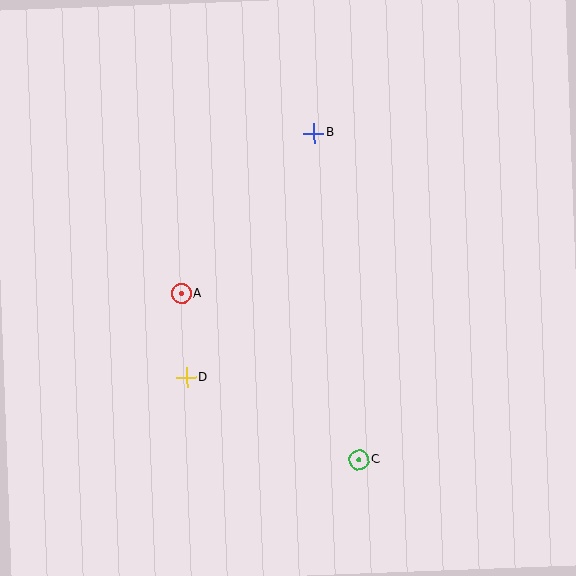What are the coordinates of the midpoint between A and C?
The midpoint between A and C is at (270, 377).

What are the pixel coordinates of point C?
Point C is at (359, 460).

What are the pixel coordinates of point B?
Point B is at (314, 133).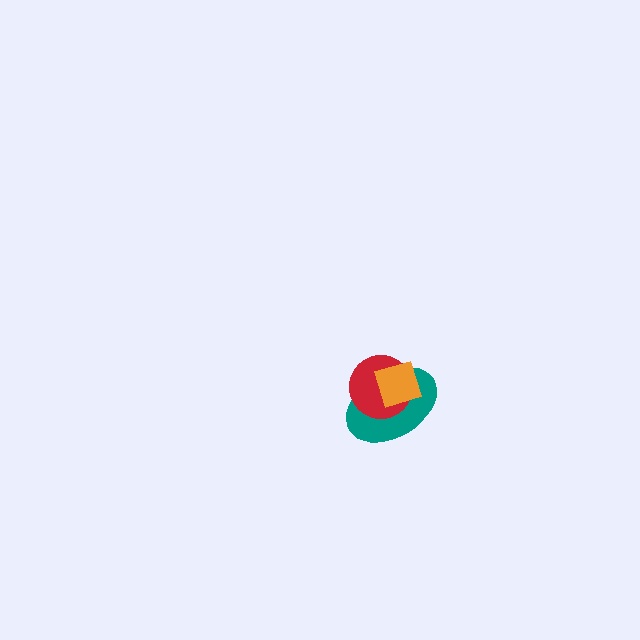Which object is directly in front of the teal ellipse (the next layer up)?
The red circle is directly in front of the teal ellipse.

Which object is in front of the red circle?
The orange diamond is in front of the red circle.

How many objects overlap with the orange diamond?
2 objects overlap with the orange diamond.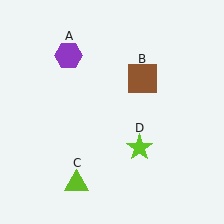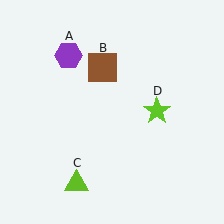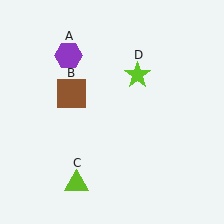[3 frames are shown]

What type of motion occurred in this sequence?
The brown square (object B), lime star (object D) rotated counterclockwise around the center of the scene.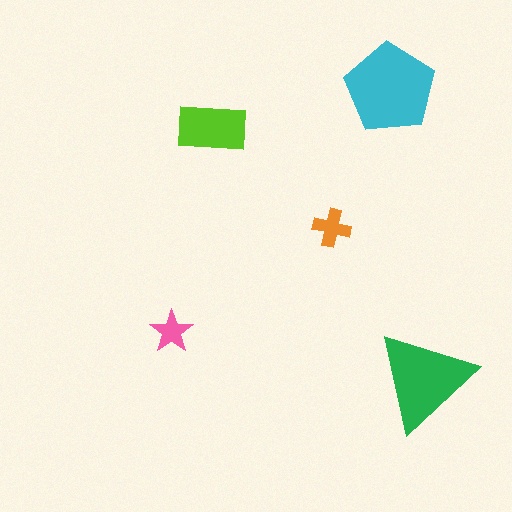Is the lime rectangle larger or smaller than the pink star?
Larger.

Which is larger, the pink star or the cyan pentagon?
The cyan pentagon.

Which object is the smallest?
The pink star.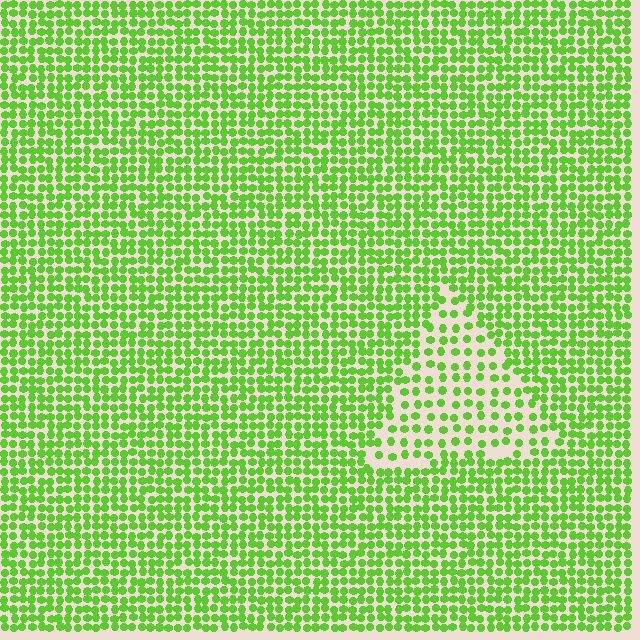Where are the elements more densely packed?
The elements are more densely packed outside the triangle boundary.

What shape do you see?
I see a triangle.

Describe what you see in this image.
The image contains small lime elements arranged at two different densities. A triangle-shaped region is visible where the elements are less densely packed than the surrounding area.